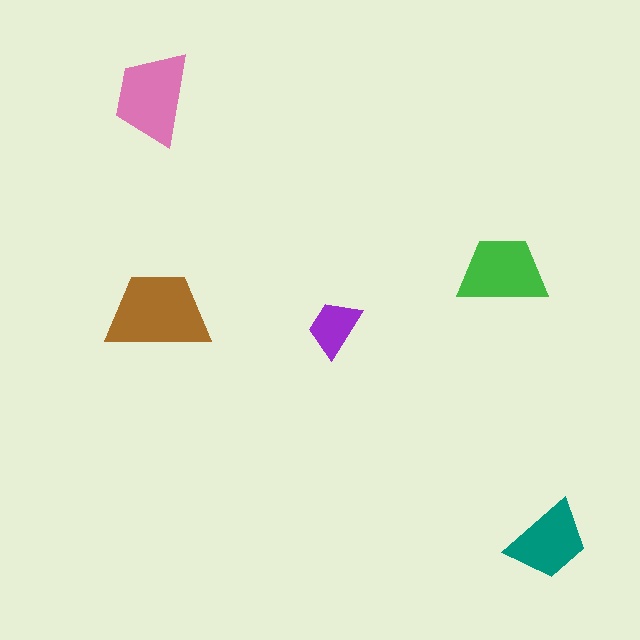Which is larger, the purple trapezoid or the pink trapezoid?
The pink one.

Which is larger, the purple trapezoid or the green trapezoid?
The green one.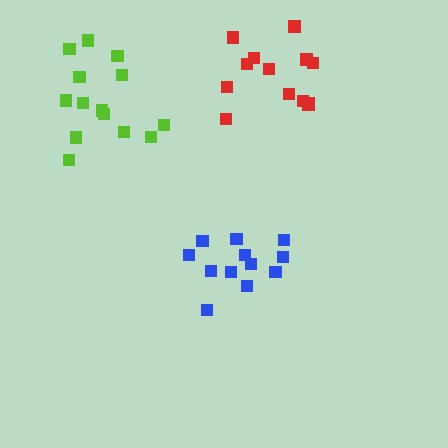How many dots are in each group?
Group 1: 12 dots, Group 2: 13 dots, Group 3: 14 dots (39 total).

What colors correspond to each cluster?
The clusters are colored: blue, red, lime.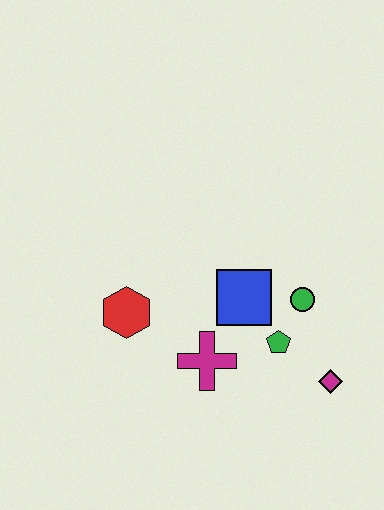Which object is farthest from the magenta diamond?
The red hexagon is farthest from the magenta diamond.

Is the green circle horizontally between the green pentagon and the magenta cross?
No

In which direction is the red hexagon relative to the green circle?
The red hexagon is to the left of the green circle.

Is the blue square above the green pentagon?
Yes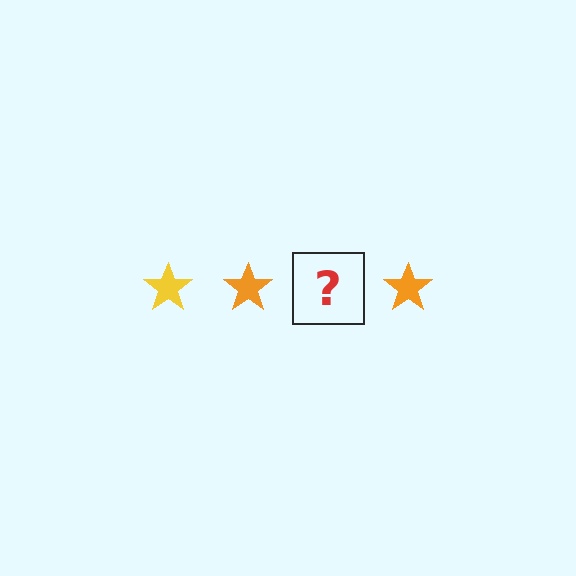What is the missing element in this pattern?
The missing element is a yellow star.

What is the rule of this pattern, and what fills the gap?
The rule is that the pattern cycles through yellow, orange stars. The gap should be filled with a yellow star.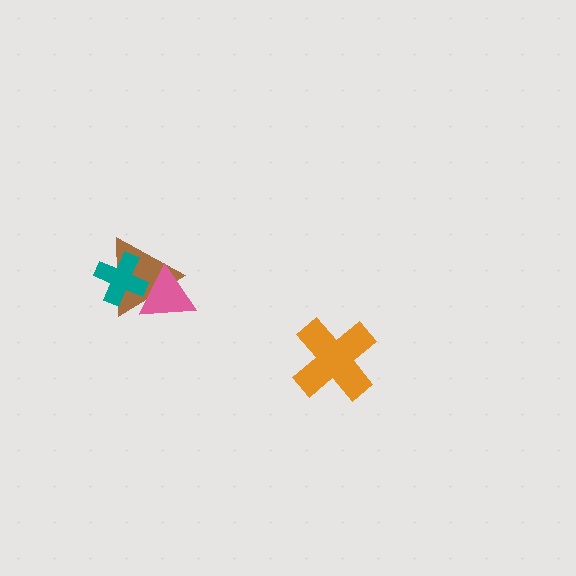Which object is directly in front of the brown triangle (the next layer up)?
The pink triangle is directly in front of the brown triangle.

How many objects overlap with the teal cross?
2 objects overlap with the teal cross.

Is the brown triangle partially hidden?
Yes, it is partially covered by another shape.